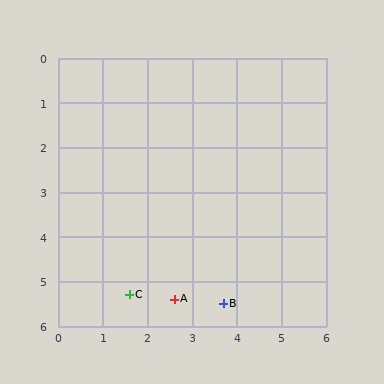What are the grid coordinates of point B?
Point B is at approximately (3.7, 5.5).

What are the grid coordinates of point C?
Point C is at approximately (1.6, 5.3).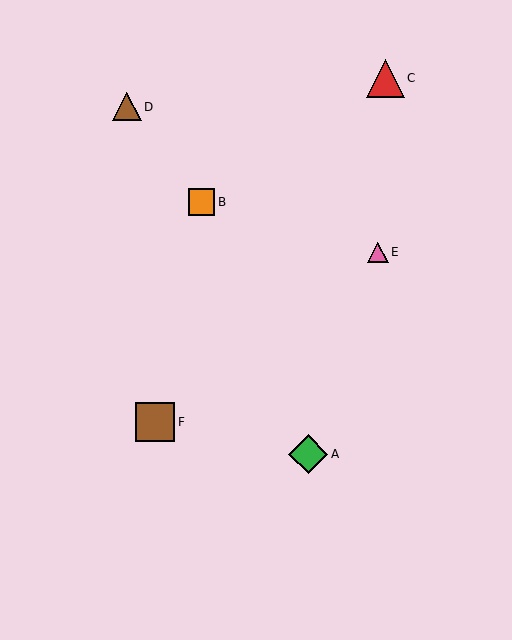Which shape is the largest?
The brown square (labeled F) is the largest.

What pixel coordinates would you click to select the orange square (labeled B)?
Click at (201, 202) to select the orange square B.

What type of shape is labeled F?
Shape F is a brown square.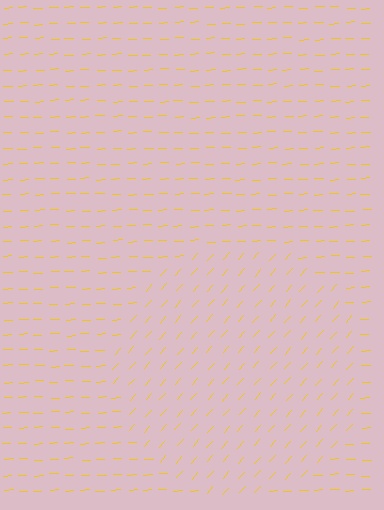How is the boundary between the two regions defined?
The boundary is defined purely by a change in line orientation (approximately 45 degrees difference). All lines are the same color and thickness.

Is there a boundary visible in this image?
Yes, there is a texture boundary formed by a change in line orientation.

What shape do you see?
I see a circle.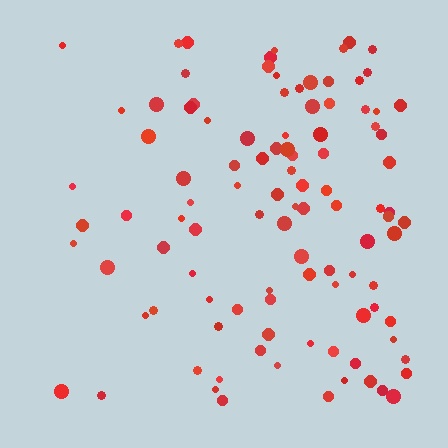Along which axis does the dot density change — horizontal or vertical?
Horizontal.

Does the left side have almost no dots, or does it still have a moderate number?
Still a moderate number, just noticeably fewer than the right.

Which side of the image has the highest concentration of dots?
The right.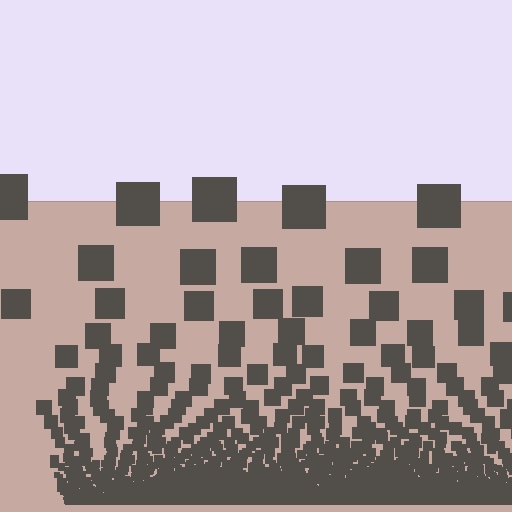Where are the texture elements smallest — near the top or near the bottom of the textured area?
Near the bottom.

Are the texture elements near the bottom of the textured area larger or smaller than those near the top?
Smaller. The gradient is inverted — elements near the bottom are smaller and denser.